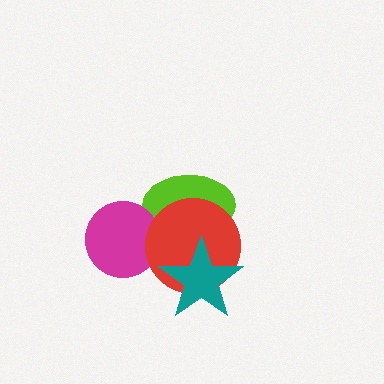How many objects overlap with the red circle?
3 objects overlap with the red circle.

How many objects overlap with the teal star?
2 objects overlap with the teal star.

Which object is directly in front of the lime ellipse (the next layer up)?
The magenta circle is directly in front of the lime ellipse.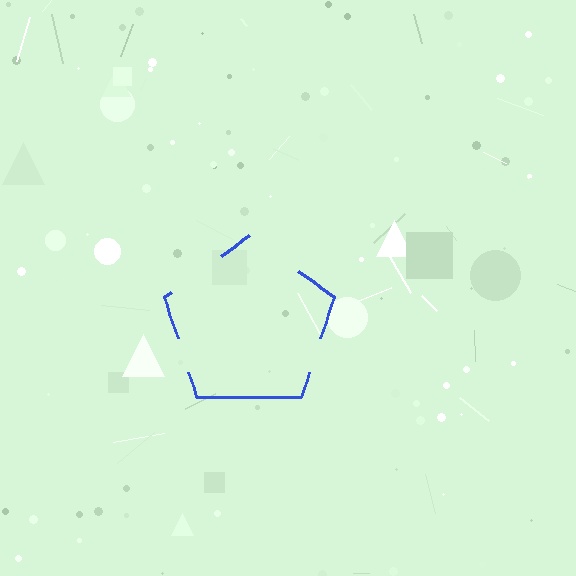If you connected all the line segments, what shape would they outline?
They would outline a pentagon.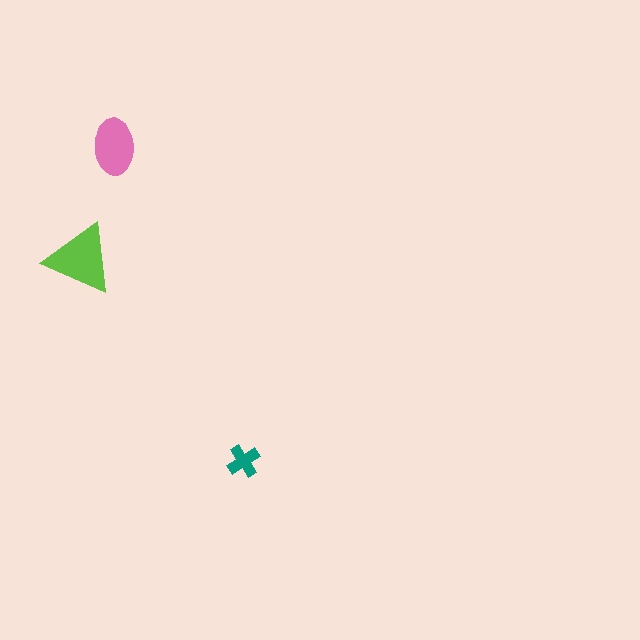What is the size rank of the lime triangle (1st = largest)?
1st.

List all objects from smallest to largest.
The teal cross, the pink ellipse, the lime triangle.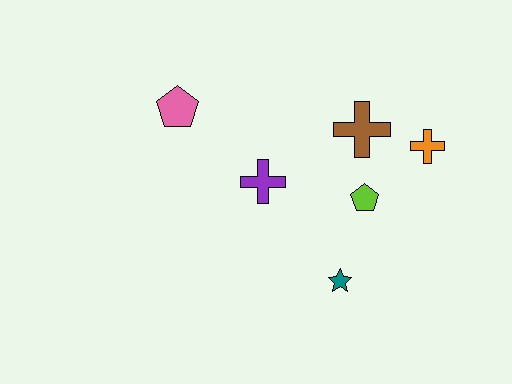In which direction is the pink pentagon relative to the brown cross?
The pink pentagon is to the left of the brown cross.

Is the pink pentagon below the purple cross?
No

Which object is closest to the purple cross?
The lime pentagon is closest to the purple cross.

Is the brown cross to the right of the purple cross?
Yes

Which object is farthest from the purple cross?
The orange cross is farthest from the purple cross.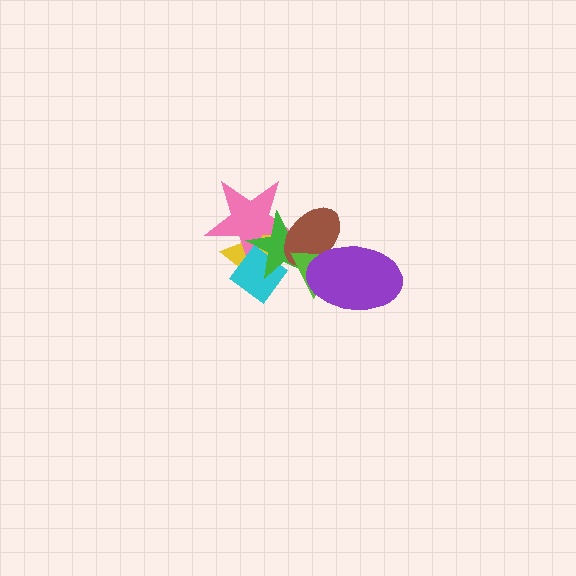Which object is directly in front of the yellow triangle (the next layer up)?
The pink star is directly in front of the yellow triangle.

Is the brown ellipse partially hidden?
Yes, it is partially covered by another shape.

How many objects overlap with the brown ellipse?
5 objects overlap with the brown ellipse.